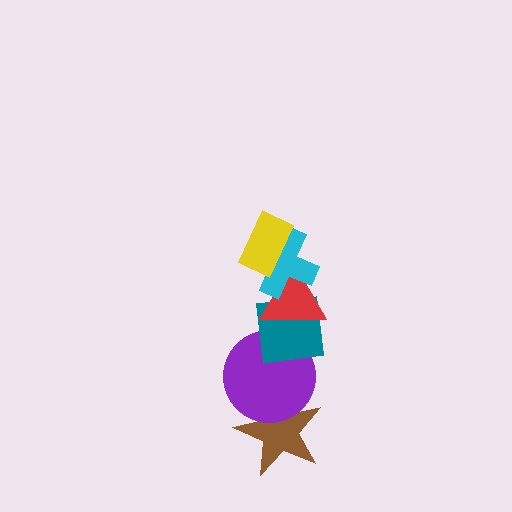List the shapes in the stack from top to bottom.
From top to bottom: the yellow rectangle, the cyan cross, the red triangle, the teal square, the purple circle, the brown star.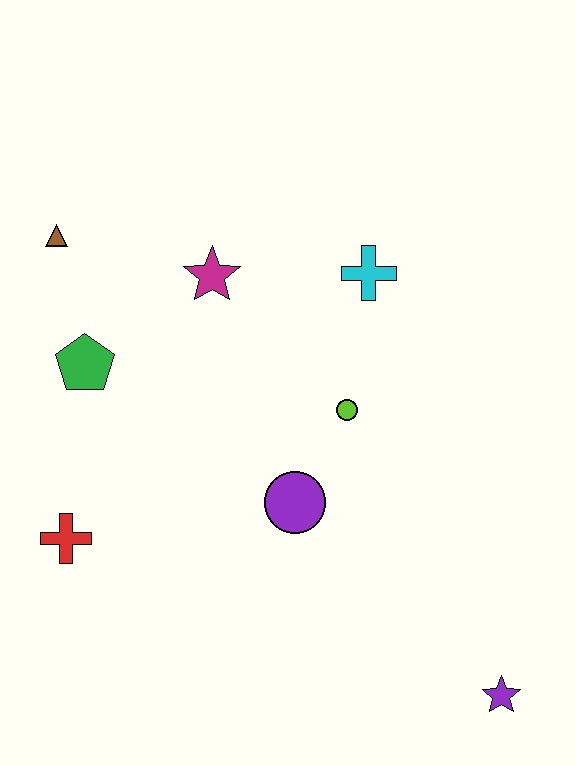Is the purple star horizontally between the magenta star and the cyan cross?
No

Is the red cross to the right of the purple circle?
No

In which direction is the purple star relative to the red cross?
The purple star is to the right of the red cross.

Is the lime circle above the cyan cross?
No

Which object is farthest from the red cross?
The purple star is farthest from the red cross.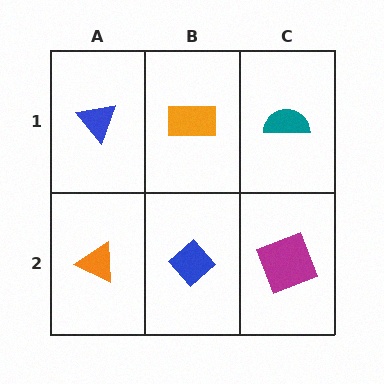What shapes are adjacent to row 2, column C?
A teal semicircle (row 1, column C), a blue diamond (row 2, column B).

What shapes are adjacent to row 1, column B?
A blue diamond (row 2, column B), a blue triangle (row 1, column A), a teal semicircle (row 1, column C).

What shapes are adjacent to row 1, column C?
A magenta square (row 2, column C), an orange rectangle (row 1, column B).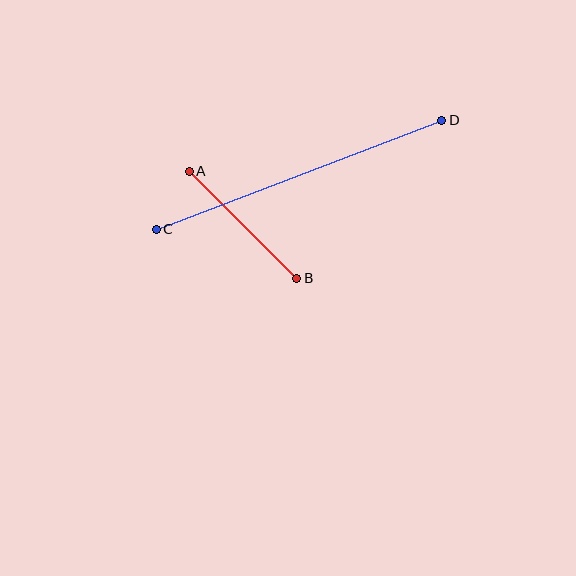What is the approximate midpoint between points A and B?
The midpoint is at approximately (243, 225) pixels.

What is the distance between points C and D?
The distance is approximately 306 pixels.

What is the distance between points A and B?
The distance is approximately 152 pixels.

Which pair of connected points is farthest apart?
Points C and D are farthest apart.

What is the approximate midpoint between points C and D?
The midpoint is at approximately (299, 175) pixels.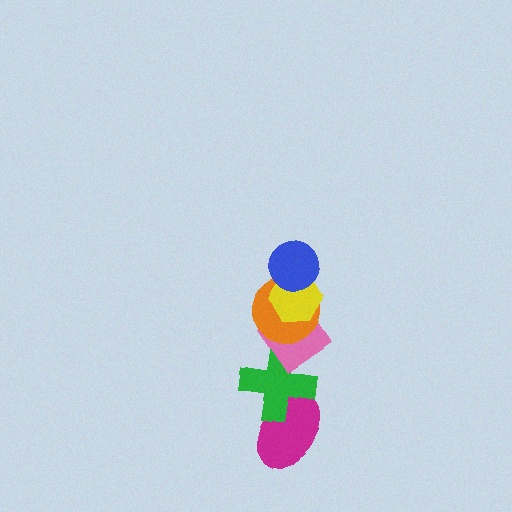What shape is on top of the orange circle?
The yellow hexagon is on top of the orange circle.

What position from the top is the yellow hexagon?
The yellow hexagon is 2nd from the top.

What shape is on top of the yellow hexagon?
The blue circle is on top of the yellow hexagon.